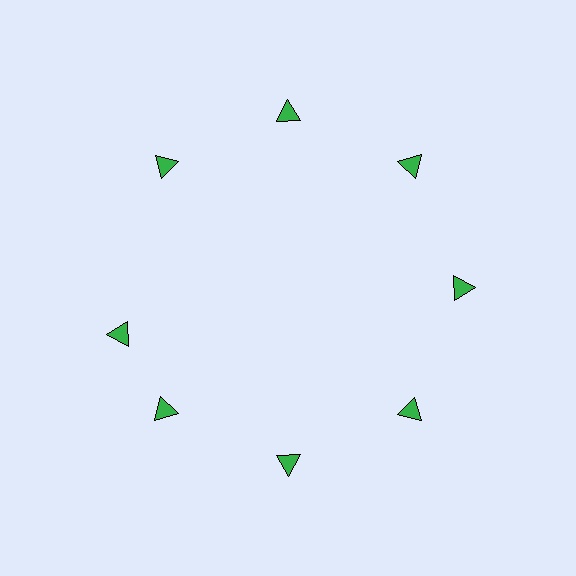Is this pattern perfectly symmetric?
No. The 8 green triangles are arranged in a ring, but one element near the 9 o'clock position is rotated out of alignment along the ring, breaking the 8-fold rotational symmetry.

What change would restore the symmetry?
The symmetry would be restored by rotating it back into even spacing with its neighbors so that all 8 triangles sit at equal angles and equal distance from the center.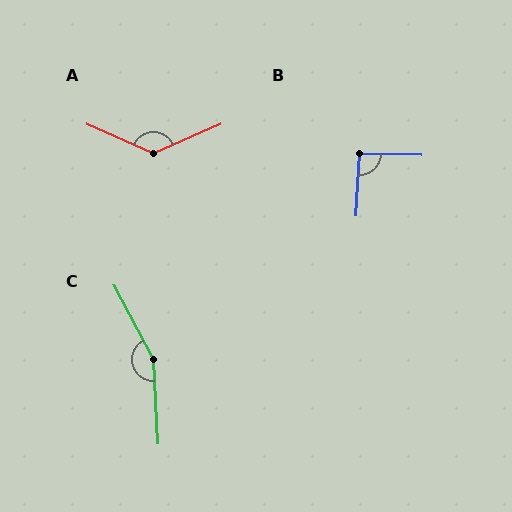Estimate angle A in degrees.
Approximately 133 degrees.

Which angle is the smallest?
B, at approximately 91 degrees.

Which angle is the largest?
C, at approximately 155 degrees.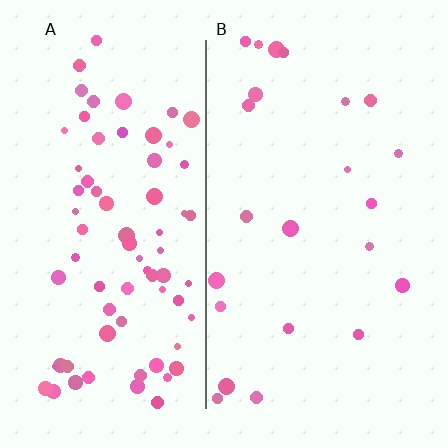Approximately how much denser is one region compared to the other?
Approximately 3.3× — region A over region B.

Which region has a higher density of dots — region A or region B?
A (the left).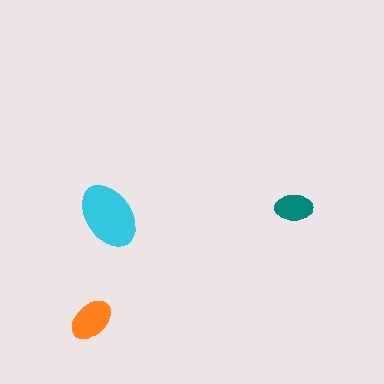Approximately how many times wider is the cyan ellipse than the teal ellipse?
About 2 times wider.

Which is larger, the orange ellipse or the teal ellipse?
The orange one.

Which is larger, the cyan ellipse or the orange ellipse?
The cyan one.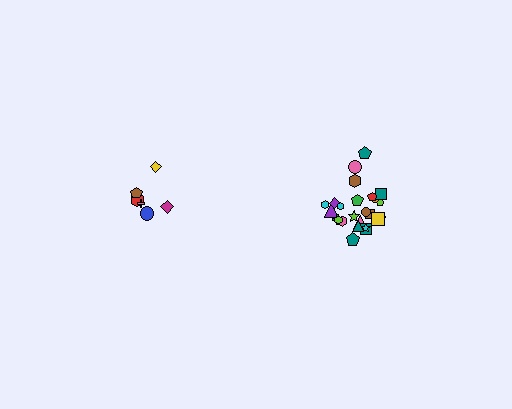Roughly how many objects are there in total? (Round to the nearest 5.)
Roughly 30 objects in total.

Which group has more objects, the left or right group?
The right group.